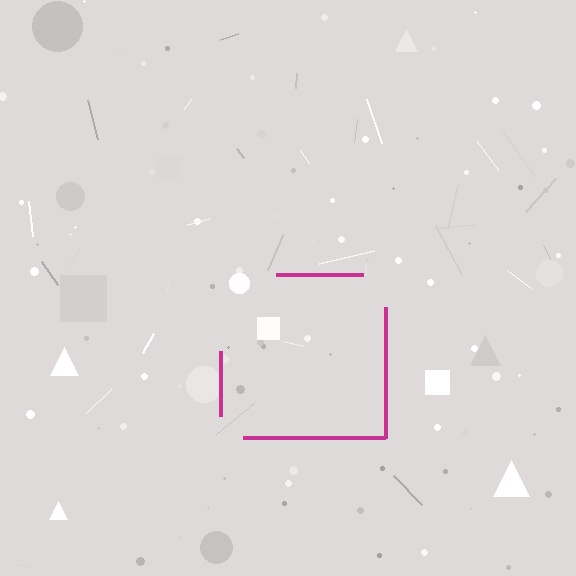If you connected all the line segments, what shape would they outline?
They would outline a square.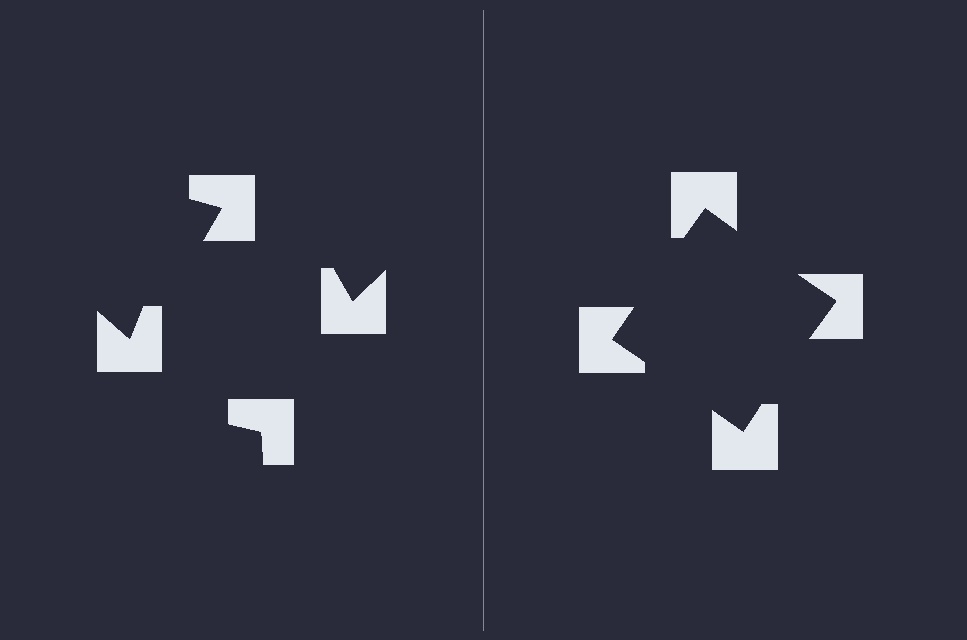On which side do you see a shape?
An illusory square appears on the right side. On the left side the wedge cuts are rotated, so no coherent shape forms.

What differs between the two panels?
The notched squares are positioned identically on both sides; only the wedge orientations differ. On the right they align to a square; on the left they are misaligned.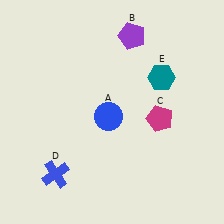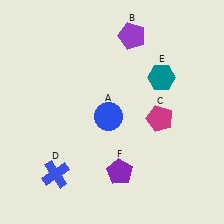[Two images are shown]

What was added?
A purple pentagon (F) was added in Image 2.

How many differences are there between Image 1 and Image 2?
There is 1 difference between the two images.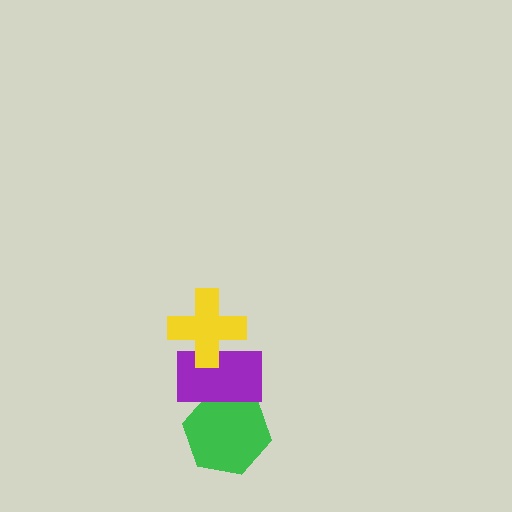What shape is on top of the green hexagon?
The purple rectangle is on top of the green hexagon.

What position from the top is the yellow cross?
The yellow cross is 1st from the top.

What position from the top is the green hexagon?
The green hexagon is 3rd from the top.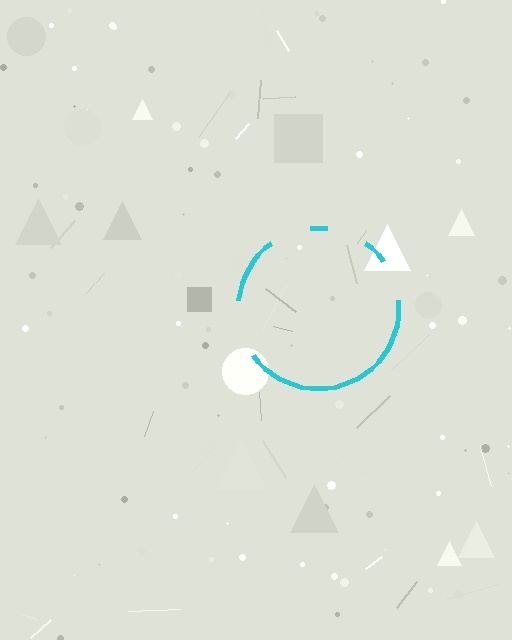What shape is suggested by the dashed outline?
The dashed outline suggests a circle.